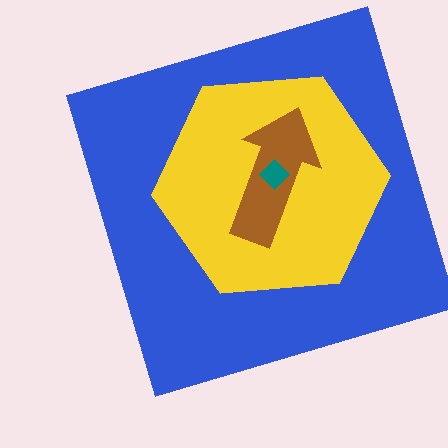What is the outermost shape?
The blue square.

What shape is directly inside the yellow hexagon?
The brown arrow.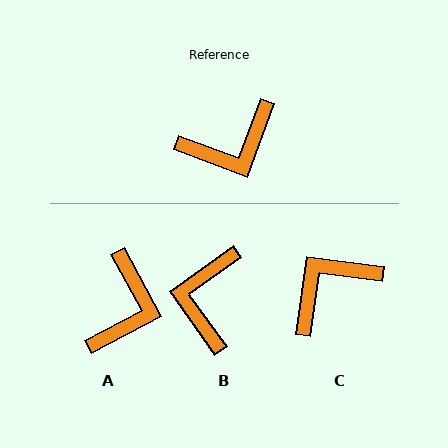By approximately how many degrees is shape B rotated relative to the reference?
Approximately 124 degrees clockwise.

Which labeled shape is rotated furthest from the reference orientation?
C, about 167 degrees away.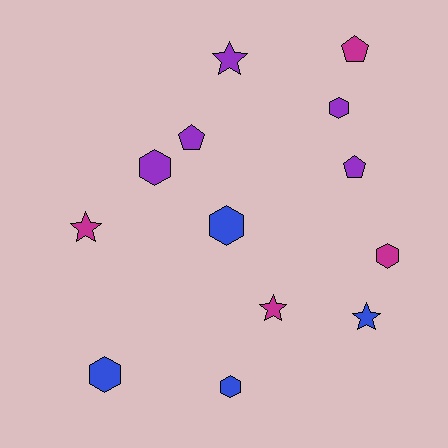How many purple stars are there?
There is 1 purple star.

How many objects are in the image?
There are 13 objects.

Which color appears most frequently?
Purple, with 5 objects.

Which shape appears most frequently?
Hexagon, with 6 objects.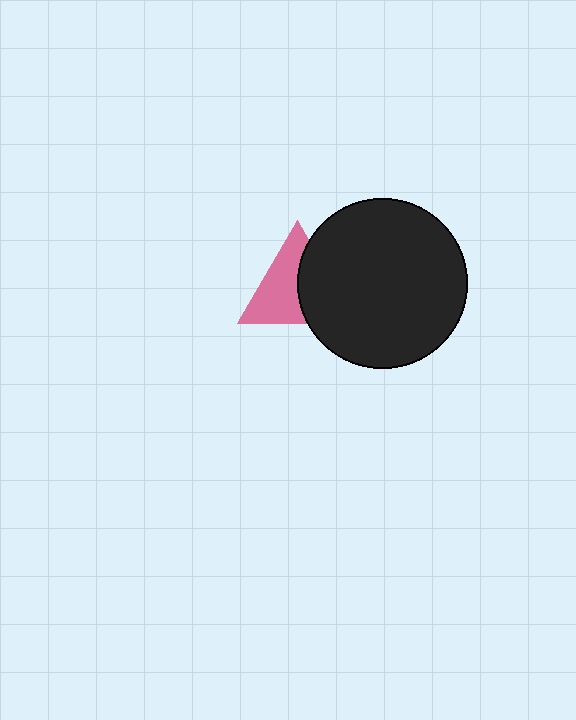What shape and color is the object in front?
The object in front is a black circle.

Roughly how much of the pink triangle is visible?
About half of it is visible (roughly 56%).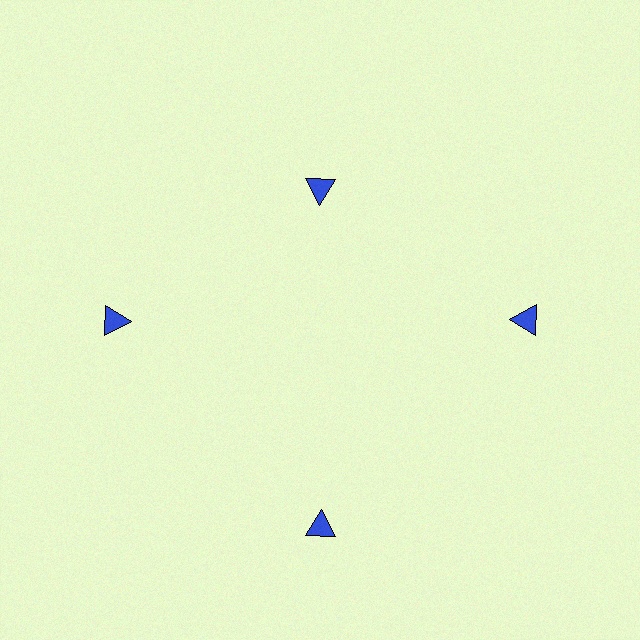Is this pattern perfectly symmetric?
No. The 4 blue triangles are arranged in a ring, but one element near the 12 o'clock position is pulled inward toward the center, breaking the 4-fold rotational symmetry.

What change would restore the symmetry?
The symmetry would be restored by moving it outward, back onto the ring so that all 4 triangles sit at equal angles and equal distance from the center.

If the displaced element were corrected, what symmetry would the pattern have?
It would have 4-fold rotational symmetry — the pattern would map onto itself every 90 degrees.